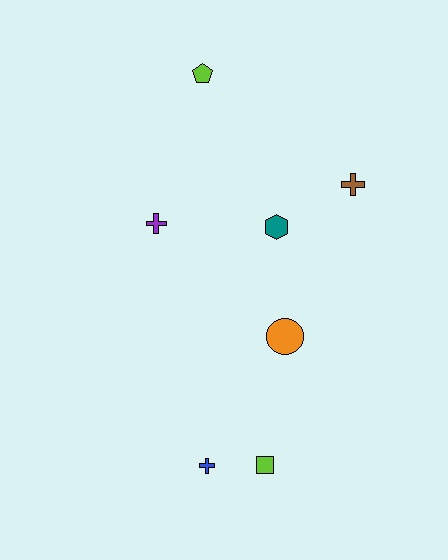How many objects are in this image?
There are 7 objects.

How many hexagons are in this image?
There is 1 hexagon.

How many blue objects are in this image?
There is 1 blue object.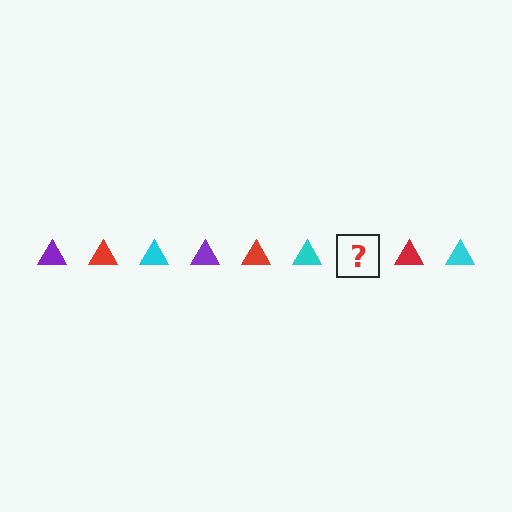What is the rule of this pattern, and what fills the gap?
The rule is that the pattern cycles through purple, red, cyan triangles. The gap should be filled with a purple triangle.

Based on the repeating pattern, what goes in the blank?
The blank should be a purple triangle.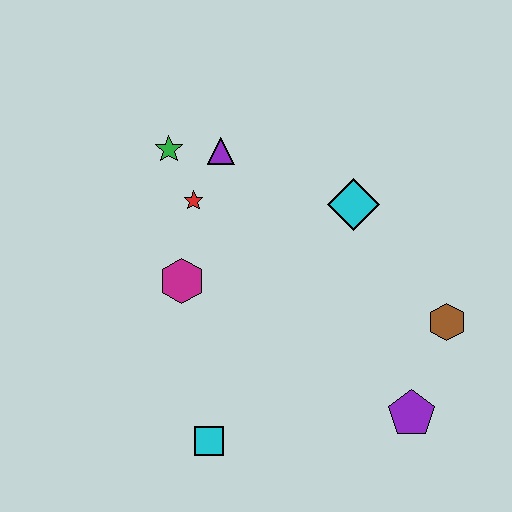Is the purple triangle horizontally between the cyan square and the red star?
No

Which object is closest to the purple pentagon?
The brown hexagon is closest to the purple pentagon.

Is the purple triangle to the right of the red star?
Yes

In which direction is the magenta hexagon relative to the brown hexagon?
The magenta hexagon is to the left of the brown hexagon.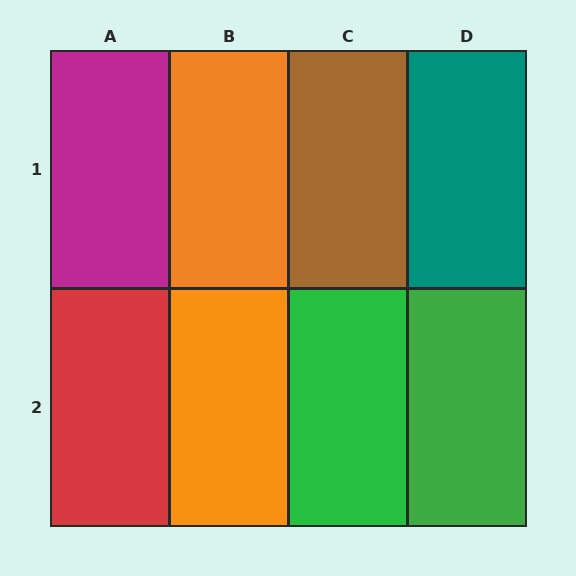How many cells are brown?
1 cell is brown.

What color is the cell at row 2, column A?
Red.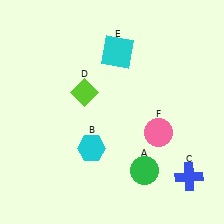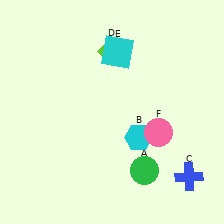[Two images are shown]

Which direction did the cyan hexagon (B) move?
The cyan hexagon (B) moved right.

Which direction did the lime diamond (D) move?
The lime diamond (D) moved up.